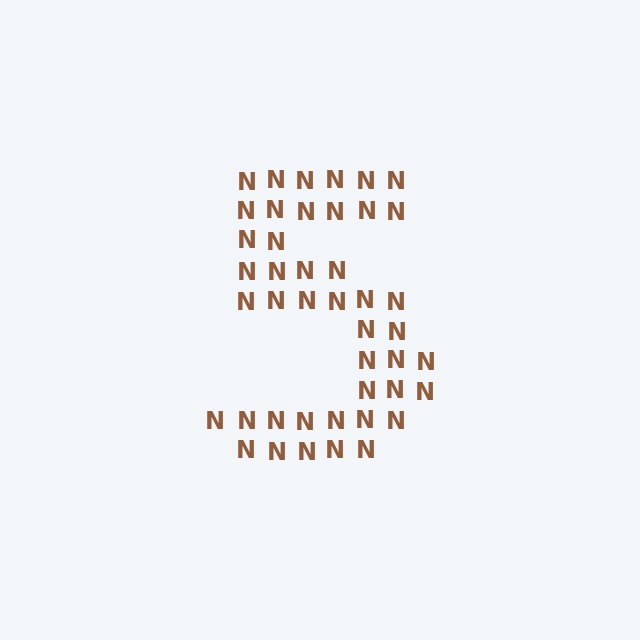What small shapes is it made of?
It is made of small letter N's.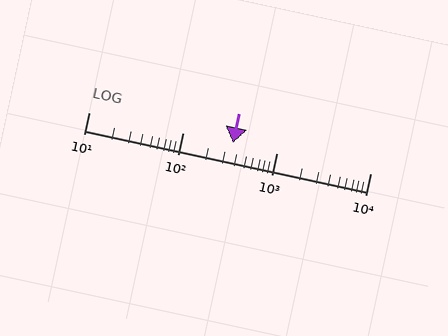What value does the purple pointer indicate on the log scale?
The pointer indicates approximately 340.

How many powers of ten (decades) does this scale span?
The scale spans 3 decades, from 10 to 10000.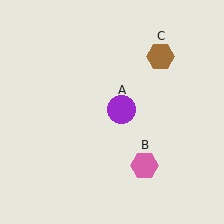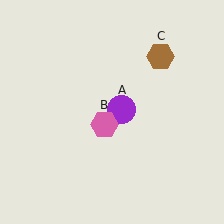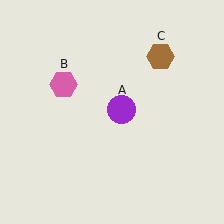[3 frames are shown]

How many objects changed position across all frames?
1 object changed position: pink hexagon (object B).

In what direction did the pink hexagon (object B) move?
The pink hexagon (object B) moved up and to the left.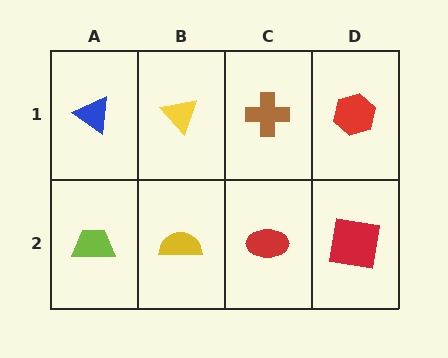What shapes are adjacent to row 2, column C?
A brown cross (row 1, column C), a yellow semicircle (row 2, column B), a red square (row 2, column D).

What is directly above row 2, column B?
A yellow triangle.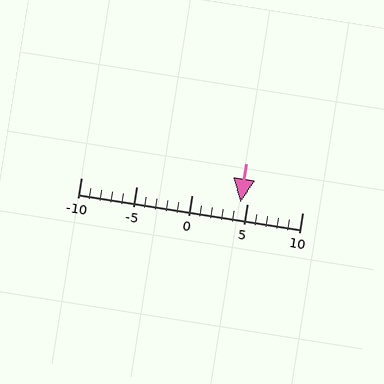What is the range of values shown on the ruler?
The ruler shows values from -10 to 10.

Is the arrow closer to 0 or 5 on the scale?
The arrow is closer to 5.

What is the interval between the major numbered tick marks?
The major tick marks are spaced 5 units apart.